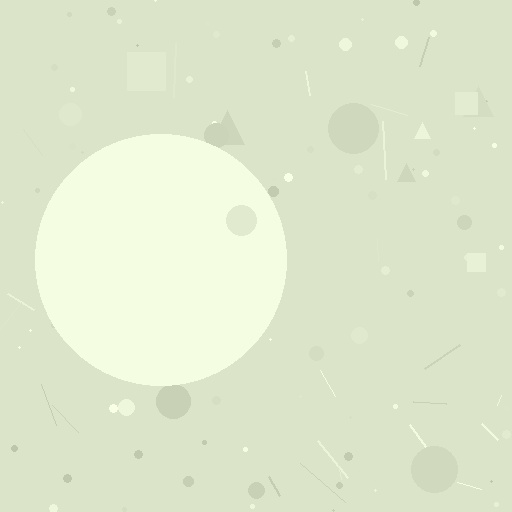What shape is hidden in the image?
A circle is hidden in the image.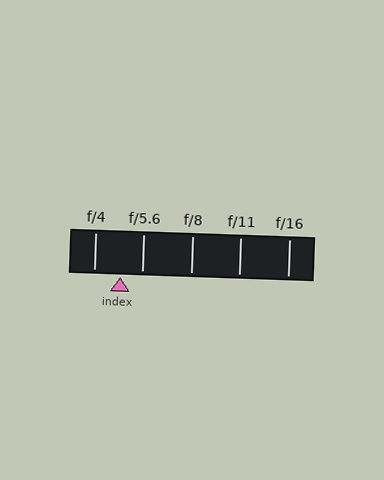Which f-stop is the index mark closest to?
The index mark is closest to f/5.6.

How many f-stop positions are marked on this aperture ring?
There are 5 f-stop positions marked.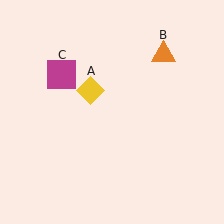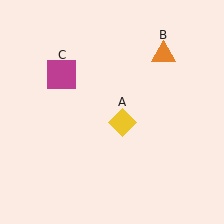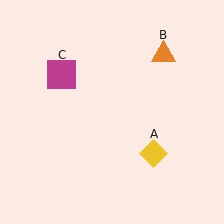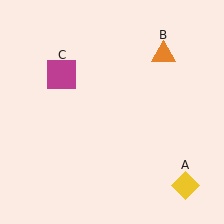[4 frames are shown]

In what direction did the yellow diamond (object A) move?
The yellow diamond (object A) moved down and to the right.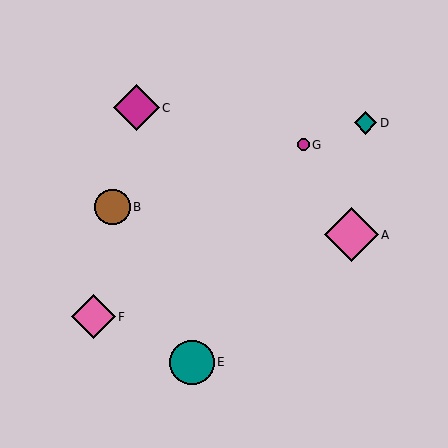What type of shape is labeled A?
Shape A is a pink diamond.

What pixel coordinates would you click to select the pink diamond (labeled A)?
Click at (351, 235) to select the pink diamond A.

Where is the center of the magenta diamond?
The center of the magenta diamond is at (136, 108).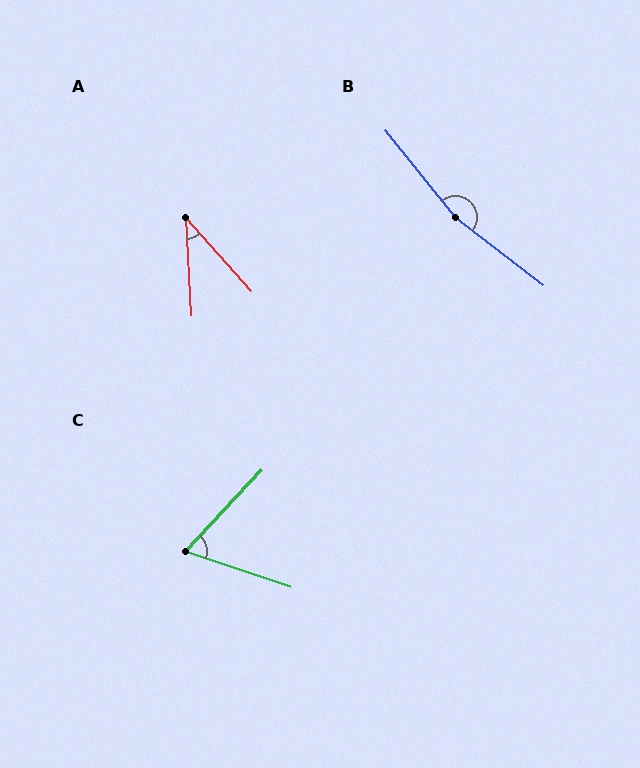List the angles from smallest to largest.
A (39°), C (66°), B (166°).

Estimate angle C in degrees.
Approximately 66 degrees.